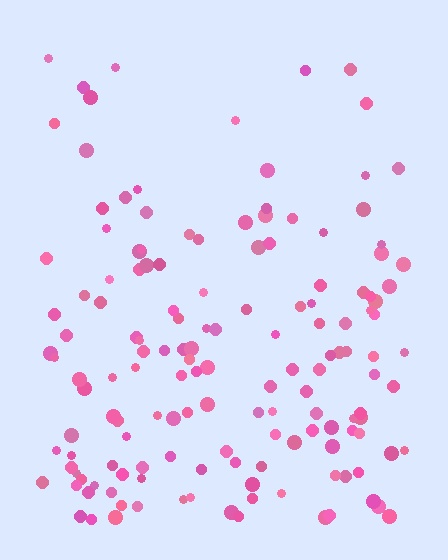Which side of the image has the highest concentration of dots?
The bottom.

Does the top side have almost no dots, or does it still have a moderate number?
Still a moderate number, just noticeably fewer than the bottom.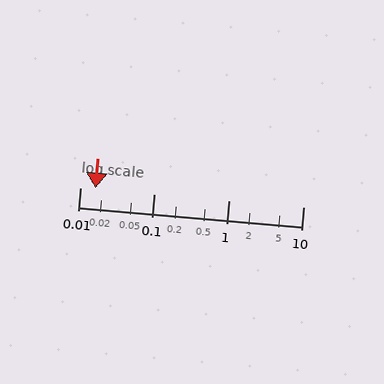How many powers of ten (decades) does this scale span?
The scale spans 3 decades, from 0.01 to 10.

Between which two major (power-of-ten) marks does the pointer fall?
The pointer is between 0.01 and 0.1.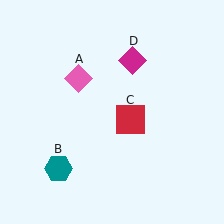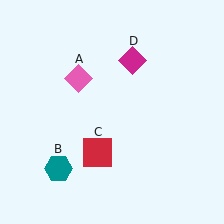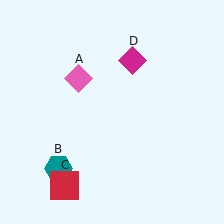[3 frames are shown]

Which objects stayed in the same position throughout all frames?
Pink diamond (object A) and teal hexagon (object B) and magenta diamond (object D) remained stationary.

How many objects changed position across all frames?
1 object changed position: red square (object C).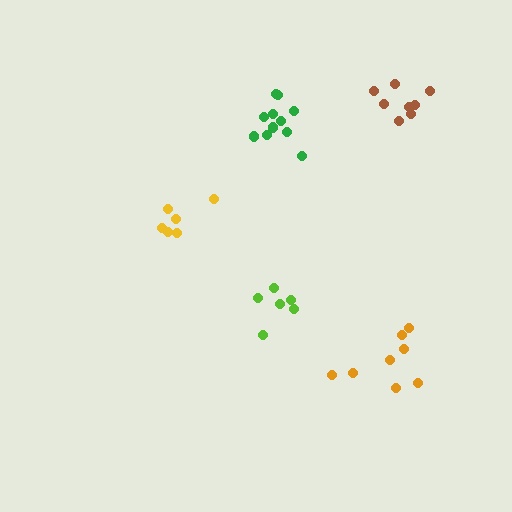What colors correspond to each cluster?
The clusters are colored: green, brown, lime, yellow, orange.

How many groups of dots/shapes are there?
There are 5 groups.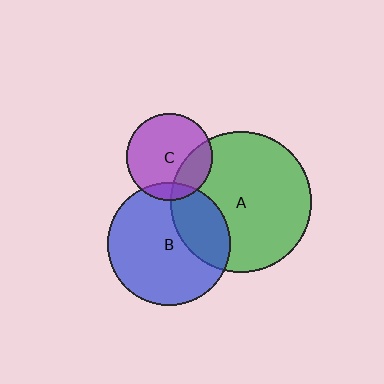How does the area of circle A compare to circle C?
Approximately 2.6 times.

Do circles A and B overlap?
Yes.